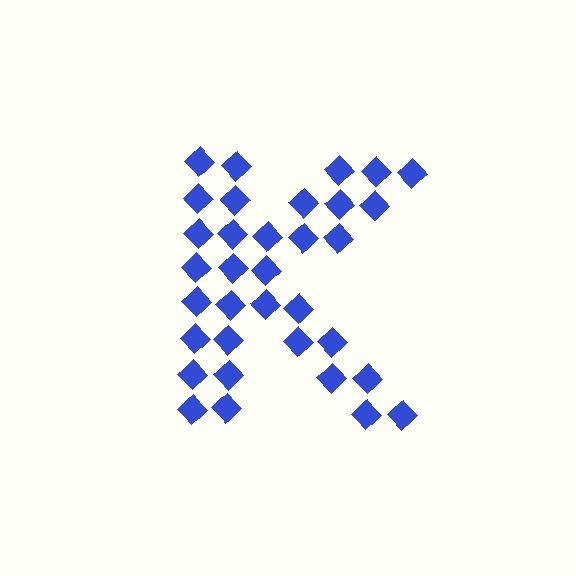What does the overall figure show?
The overall figure shows the letter K.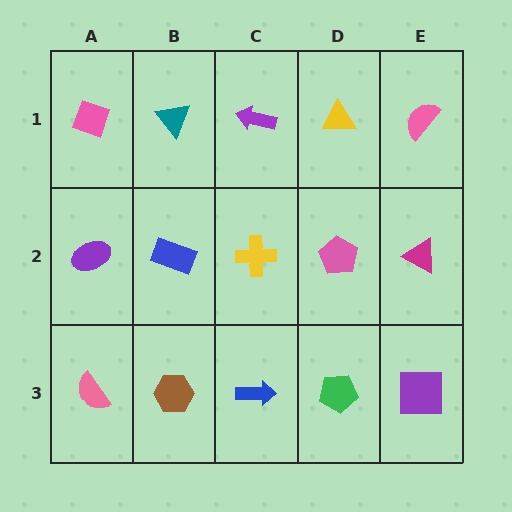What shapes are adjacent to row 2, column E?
A pink semicircle (row 1, column E), a purple square (row 3, column E), a pink pentagon (row 2, column D).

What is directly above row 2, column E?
A pink semicircle.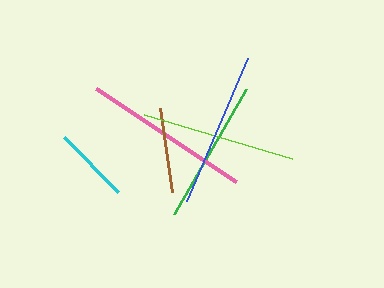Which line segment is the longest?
The pink line is the longest at approximately 168 pixels.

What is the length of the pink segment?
The pink segment is approximately 168 pixels long.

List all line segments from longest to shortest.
From longest to shortest: pink, blue, lime, green, brown, cyan.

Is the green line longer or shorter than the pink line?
The pink line is longer than the green line.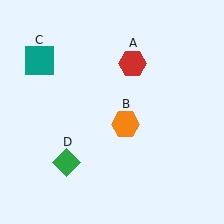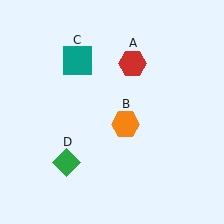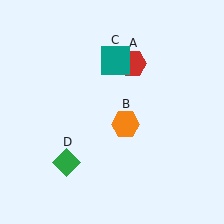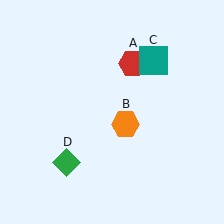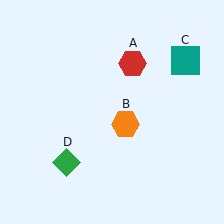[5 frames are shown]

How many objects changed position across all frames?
1 object changed position: teal square (object C).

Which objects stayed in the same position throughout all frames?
Red hexagon (object A) and orange hexagon (object B) and green diamond (object D) remained stationary.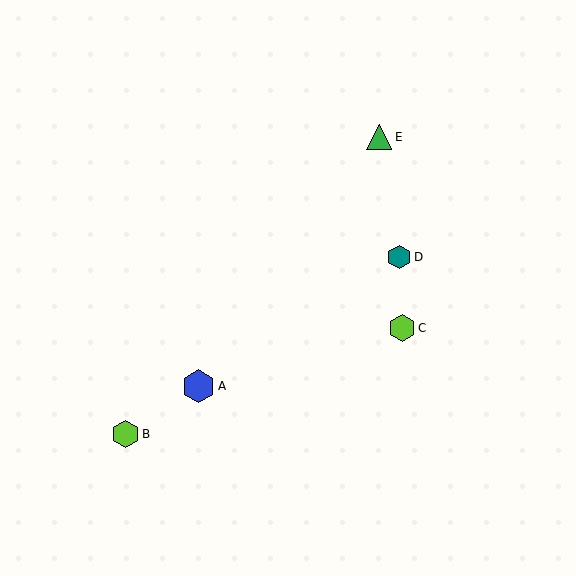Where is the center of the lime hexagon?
The center of the lime hexagon is at (125, 434).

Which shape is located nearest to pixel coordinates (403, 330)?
The lime hexagon (labeled C) at (402, 328) is nearest to that location.